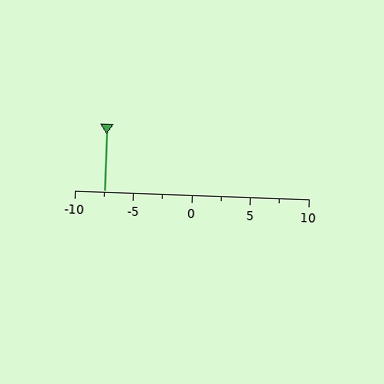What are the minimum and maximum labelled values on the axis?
The axis runs from -10 to 10.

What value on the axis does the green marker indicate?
The marker indicates approximately -7.5.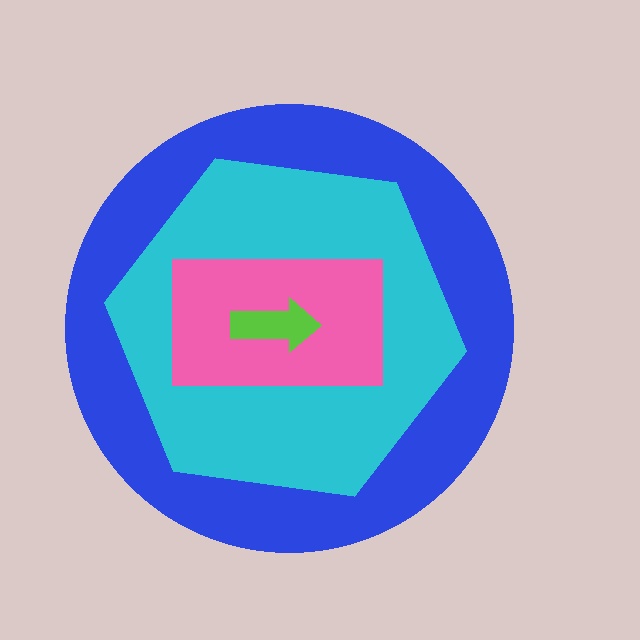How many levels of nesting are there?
4.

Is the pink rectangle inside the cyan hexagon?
Yes.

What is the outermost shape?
The blue circle.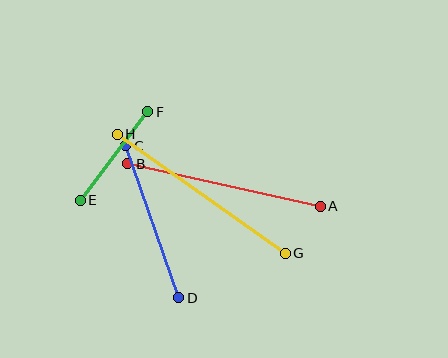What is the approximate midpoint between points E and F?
The midpoint is at approximately (114, 156) pixels.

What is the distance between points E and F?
The distance is approximately 111 pixels.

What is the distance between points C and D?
The distance is approximately 161 pixels.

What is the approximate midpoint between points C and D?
The midpoint is at approximately (152, 222) pixels.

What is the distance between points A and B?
The distance is approximately 197 pixels.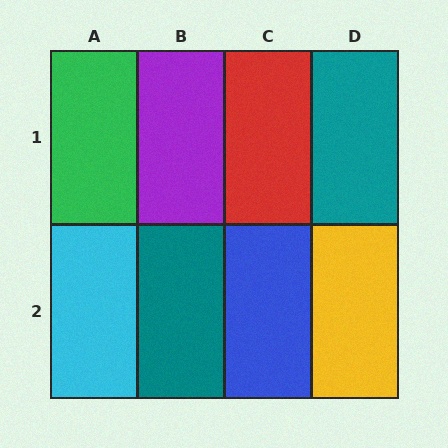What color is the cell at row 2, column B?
Teal.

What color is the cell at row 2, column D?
Yellow.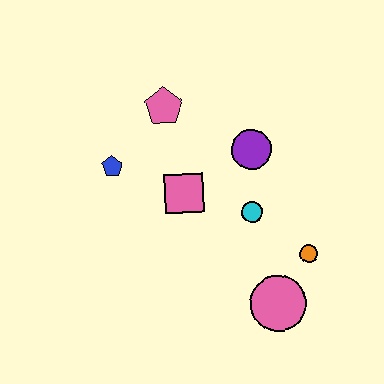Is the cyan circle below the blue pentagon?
Yes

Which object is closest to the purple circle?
The cyan circle is closest to the purple circle.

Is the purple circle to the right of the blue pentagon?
Yes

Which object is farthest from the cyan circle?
The blue pentagon is farthest from the cyan circle.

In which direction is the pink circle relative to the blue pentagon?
The pink circle is to the right of the blue pentagon.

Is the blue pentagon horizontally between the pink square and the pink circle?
No